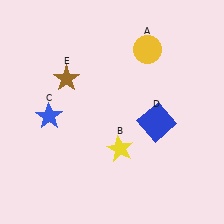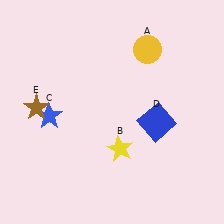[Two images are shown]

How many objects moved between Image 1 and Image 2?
1 object moved between the two images.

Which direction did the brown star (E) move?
The brown star (E) moved left.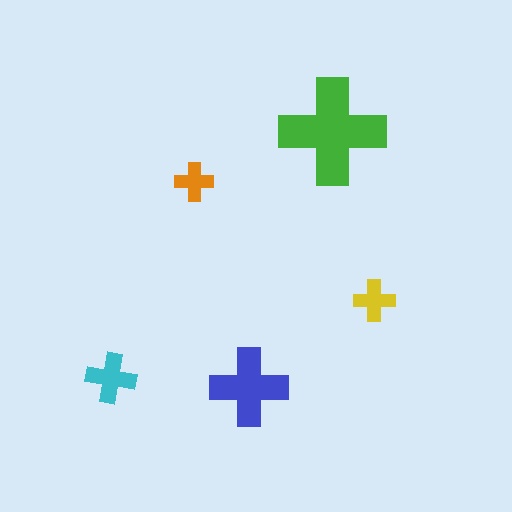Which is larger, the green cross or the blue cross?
The green one.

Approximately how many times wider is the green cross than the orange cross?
About 3 times wider.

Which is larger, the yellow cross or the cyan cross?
The cyan one.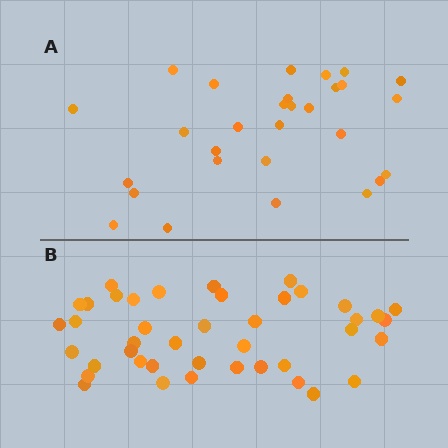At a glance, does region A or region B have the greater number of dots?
Region B (the bottom region) has more dots.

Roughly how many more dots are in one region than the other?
Region B has approximately 15 more dots than region A.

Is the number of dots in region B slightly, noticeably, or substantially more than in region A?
Region B has noticeably more, but not dramatically so. The ratio is roughly 1.4 to 1.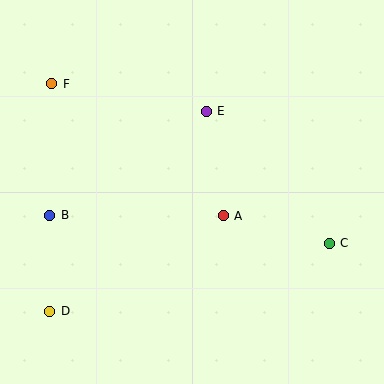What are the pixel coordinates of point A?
Point A is at (223, 216).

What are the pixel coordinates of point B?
Point B is at (50, 215).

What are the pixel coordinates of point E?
Point E is at (206, 111).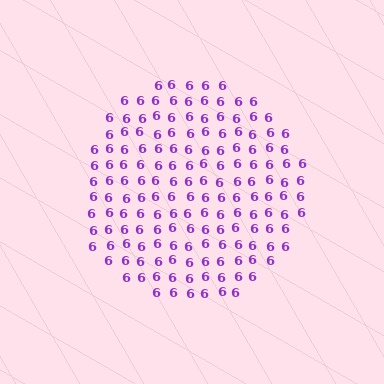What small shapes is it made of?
It is made of small digit 6's.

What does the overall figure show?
The overall figure shows a circle.